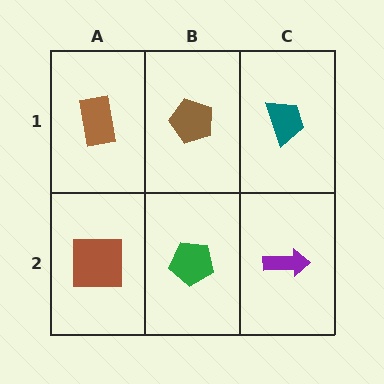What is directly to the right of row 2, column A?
A green pentagon.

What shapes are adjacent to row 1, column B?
A green pentagon (row 2, column B), a brown rectangle (row 1, column A), a teal trapezoid (row 1, column C).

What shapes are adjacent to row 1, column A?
A brown square (row 2, column A), a brown pentagon (row 1, column B).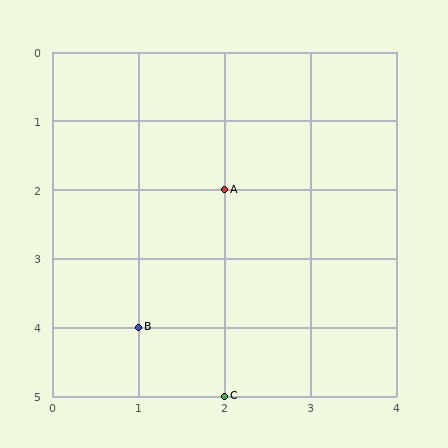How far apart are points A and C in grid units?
Points A and C are 3 rows apart.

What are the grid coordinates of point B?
Point B is at grid coordinates (1, 4).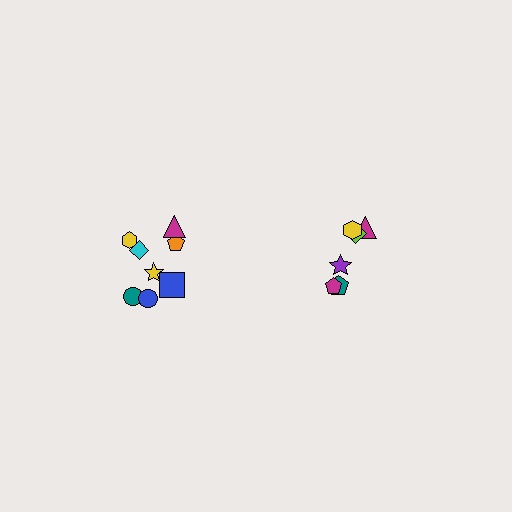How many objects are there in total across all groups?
There are 14 objects.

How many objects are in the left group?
There are 8 objects.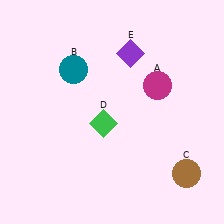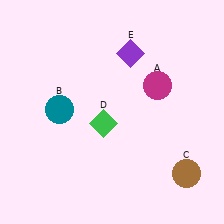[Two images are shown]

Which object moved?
The teal circle (B) moved down.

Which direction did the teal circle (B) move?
The teal circle (B) moved down.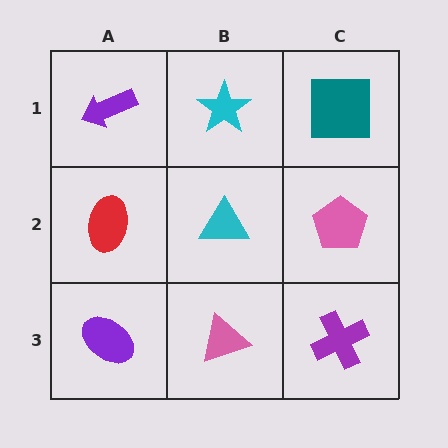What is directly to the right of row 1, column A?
A cyan star.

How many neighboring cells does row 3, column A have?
2.